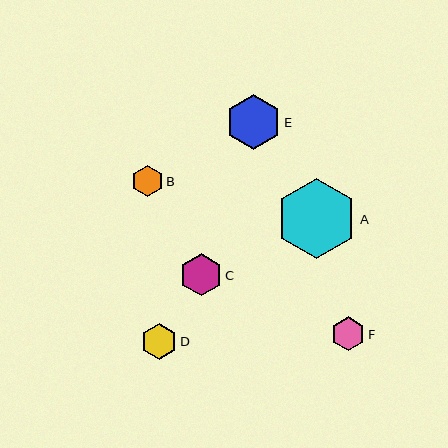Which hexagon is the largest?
Hexagon A is the largest with a size of approximately 80 pixels.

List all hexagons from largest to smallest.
From largest to smallest: A, E, C, D, F, B.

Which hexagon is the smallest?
Hexagon B is the smallest with a size of approximately 32 pixels.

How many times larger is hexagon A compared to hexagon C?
Hexagon A is approximately 1.9 times the size of hexagon C.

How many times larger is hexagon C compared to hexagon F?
Hexagon C is approximately 1.2 times the size of hexagon F.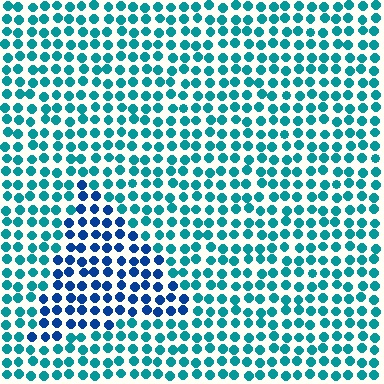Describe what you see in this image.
The image is filled with small teal elements in a uniform arrangement. A triangle-shaped region is visible where the elements are tinted to a slightly different hue, forming a subtle color boundary.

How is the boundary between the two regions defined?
The boundary is defined purely by a slight shift in hue (about 37 degrees). Spacing, size, and orientation are identical on both sides.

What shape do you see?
I see a triangle.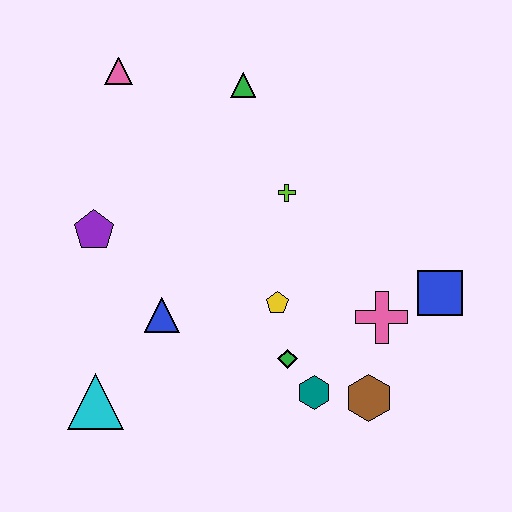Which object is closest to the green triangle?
The lime cross is closest to the green triangle.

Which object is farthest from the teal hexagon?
The pink triangle is farthest from the teal hexagon.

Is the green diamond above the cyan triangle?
Yes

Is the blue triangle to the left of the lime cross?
Yes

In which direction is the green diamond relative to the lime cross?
The green diamond is below the lime cross.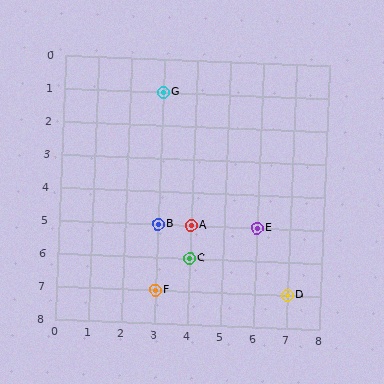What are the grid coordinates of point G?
Point G is at grid coordinates (3, 1).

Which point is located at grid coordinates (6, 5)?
Point E is at (6, 5).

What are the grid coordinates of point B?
Point B is at grid coordinates (3, 5).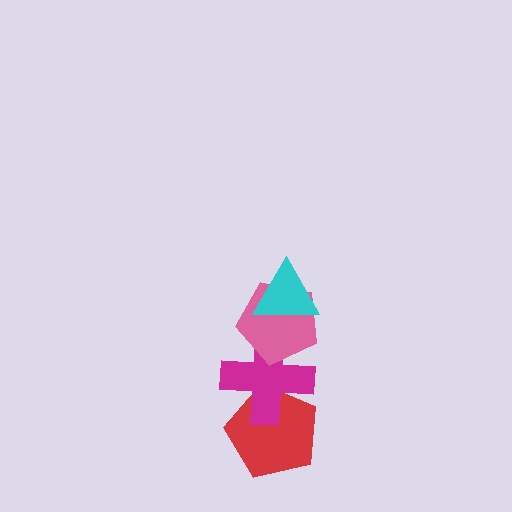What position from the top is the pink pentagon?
The pink pentagon is 2nd from the top.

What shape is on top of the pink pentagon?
The cyan triangle is on top of the pink pentagon.